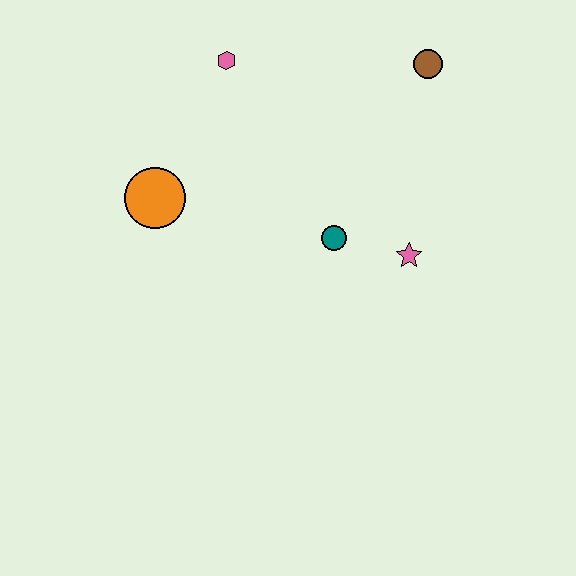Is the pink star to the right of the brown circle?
No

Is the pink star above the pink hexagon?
No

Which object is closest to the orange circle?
The pink hexagon is closest to the orange circle.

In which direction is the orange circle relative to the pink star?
The orange circle is to the left of the pink star.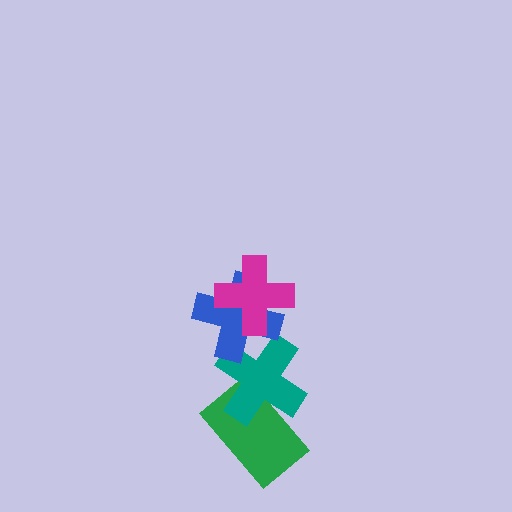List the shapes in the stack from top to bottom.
From top to bottom: the magenta cross, the blue cross, the teal cross, the green rectangle.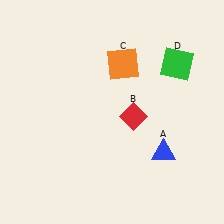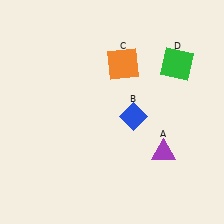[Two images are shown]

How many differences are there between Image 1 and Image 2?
There are 2 differences between the two images.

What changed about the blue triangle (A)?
In Image 1, A is blue. In Image 2, it changed to purple.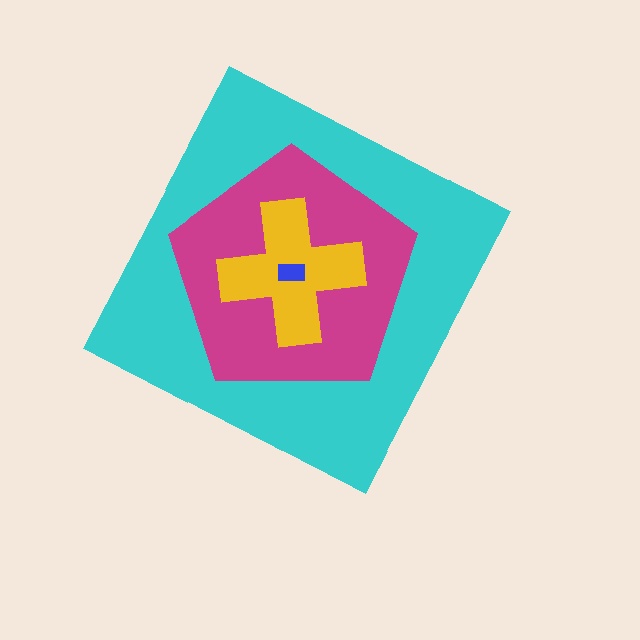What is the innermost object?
The blue rectangle.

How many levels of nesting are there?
4.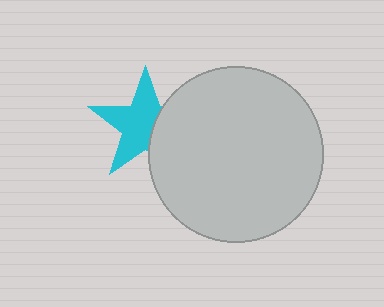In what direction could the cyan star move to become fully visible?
The cyan star could move left. That would shift it out from behind the light gray circle entirely.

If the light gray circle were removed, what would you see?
You would see the complete cyan star.